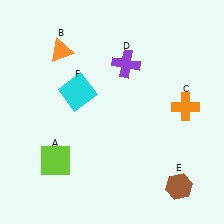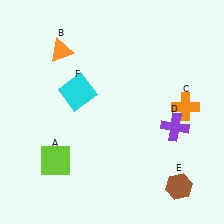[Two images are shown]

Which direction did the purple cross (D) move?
The purple cross (D) moved down.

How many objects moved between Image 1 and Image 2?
1 object moved between the two images.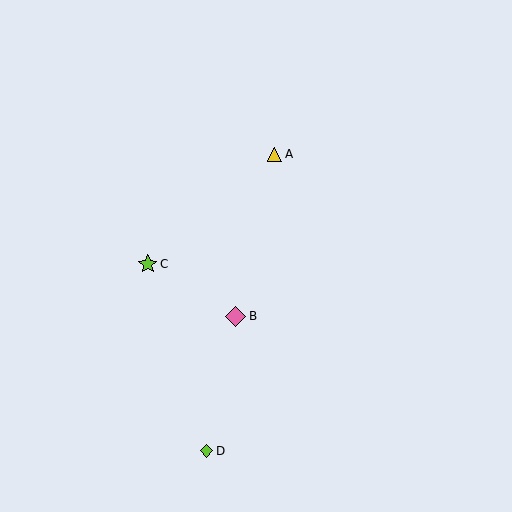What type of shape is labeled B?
Shape B is a pink diamond.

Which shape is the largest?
The pink diamond (labeled B) is the largest.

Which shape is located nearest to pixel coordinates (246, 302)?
The pink diamond (labeled B) at (236, 316) is nearest to that location.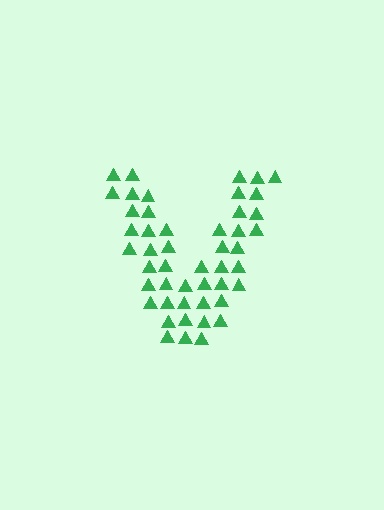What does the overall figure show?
The overall figure shows the letter V.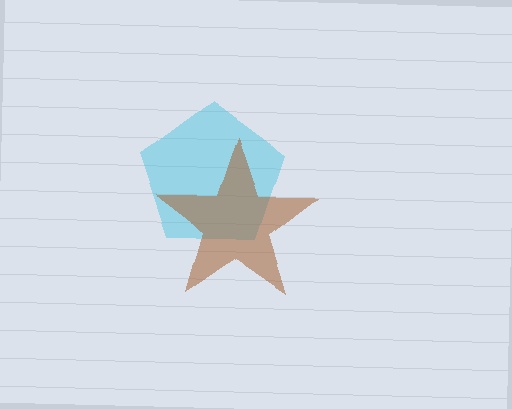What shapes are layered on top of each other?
The layered shapes are: a cyan pentagon, a brown star.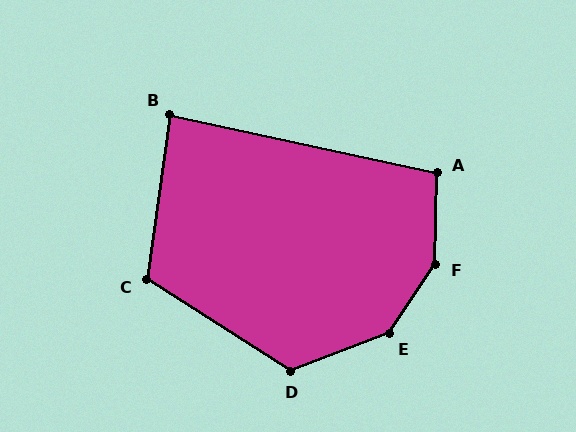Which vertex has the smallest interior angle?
B, at approximately 86 degrees.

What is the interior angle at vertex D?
Approximately 127 degrees (obtuse).